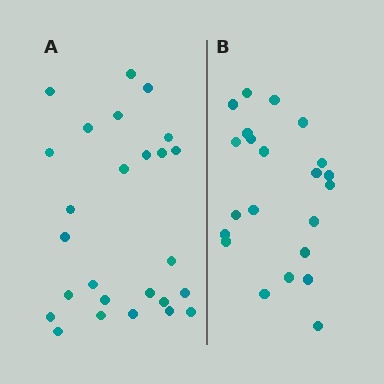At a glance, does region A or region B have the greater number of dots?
Region A (the left region) has more dots.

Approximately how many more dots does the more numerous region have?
Region A has about 4 more dots than region B.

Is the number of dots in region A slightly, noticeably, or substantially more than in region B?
Region A has only slightly more — the two regions are fairly close. The ratio is roughly 1.2 to 1.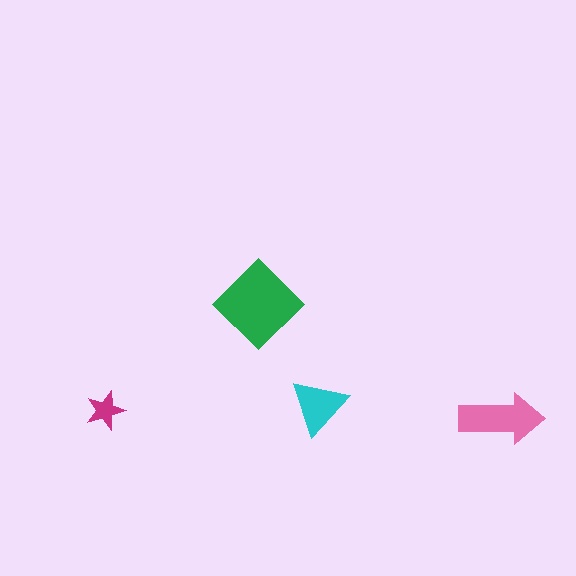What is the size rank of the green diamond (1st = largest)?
1st.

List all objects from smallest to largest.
The magenta star, the cyan triangle, the pink arrow, the green diamond.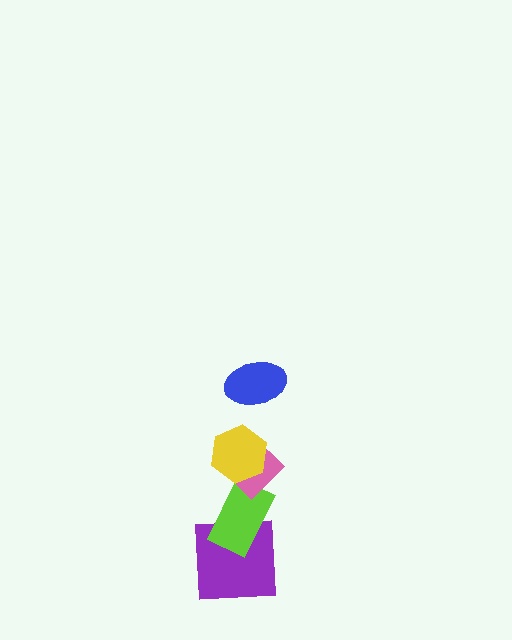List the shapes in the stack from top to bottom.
From top to bottom: the blue ellipse, the yellow hexagon, the pink diamond, the lime rectangle, the purple square.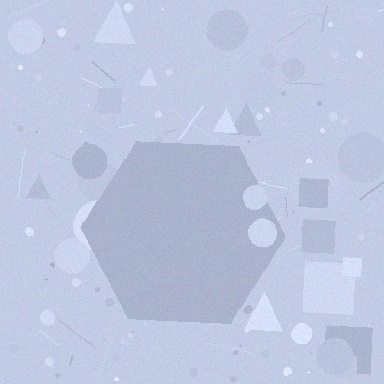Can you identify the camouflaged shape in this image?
The camouflaged shape is a hexagon.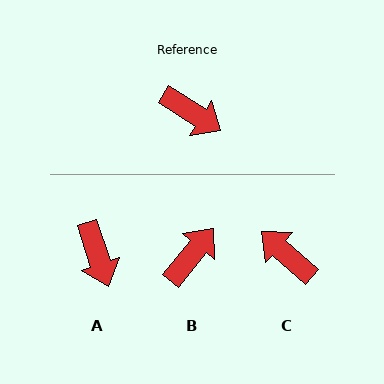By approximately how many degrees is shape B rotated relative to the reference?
Approximately 84 degrees counter-clockwise.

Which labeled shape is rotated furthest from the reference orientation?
C, about 171 degrees away.